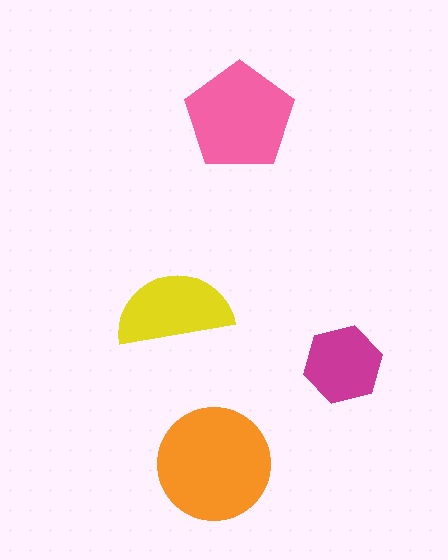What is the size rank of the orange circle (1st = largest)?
1st.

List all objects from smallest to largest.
The magenta hexagon, the yellow semicircle, the pink pentagon, the orange circle.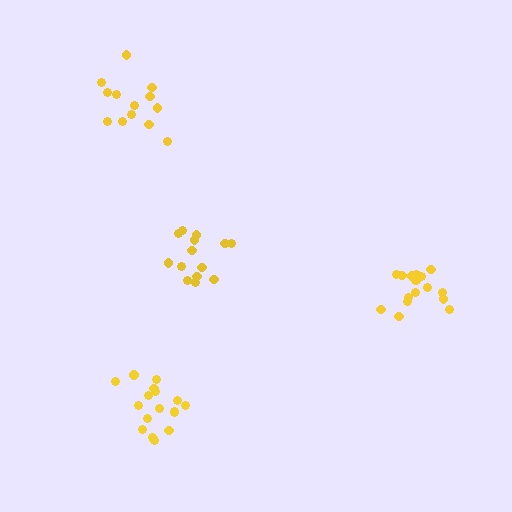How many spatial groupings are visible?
There are 4 spatial groupings.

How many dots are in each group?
Group 1: 17 dots, Group 2: 13 dots, Group 3: 14 dots, Group 4: 17 dots (61 total).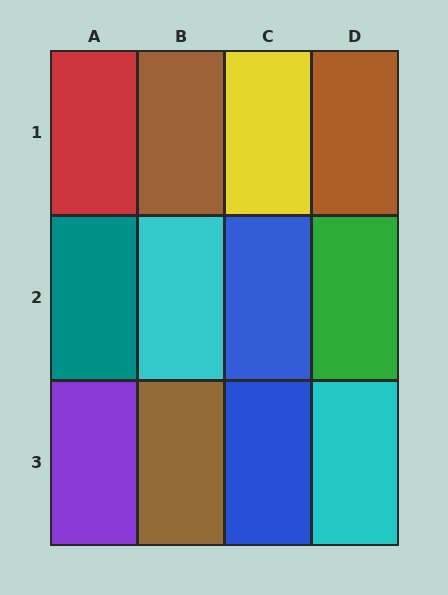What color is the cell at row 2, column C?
Blue.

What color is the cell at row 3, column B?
Brown.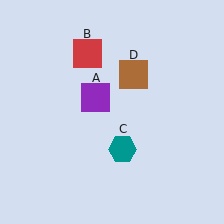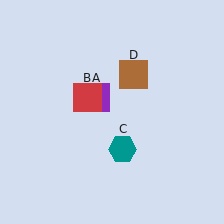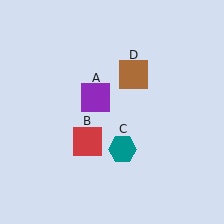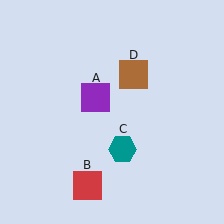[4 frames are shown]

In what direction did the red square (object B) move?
The red square (object B) moved down.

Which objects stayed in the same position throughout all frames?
Purple square (object A) and teal hexagon (object C) and brown square (object D) remained stationary.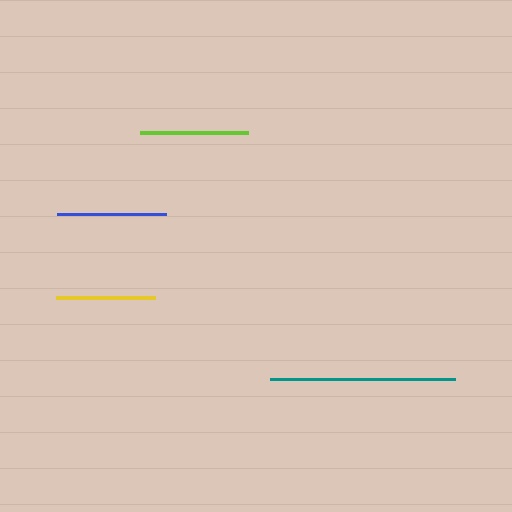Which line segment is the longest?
The teal line is the longest at approximately 185 pixels.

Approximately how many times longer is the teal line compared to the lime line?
The teal line is approximately 1.7 times the length of the lime line.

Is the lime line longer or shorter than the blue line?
The blue line is longer than the lime line.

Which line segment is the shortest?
The yellow line is the shortest at approximately 99 pixels.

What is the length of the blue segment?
The blue segment is approximately 110 pixels long.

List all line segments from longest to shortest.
From longest to shortest: teal, blue, lime, yellow.